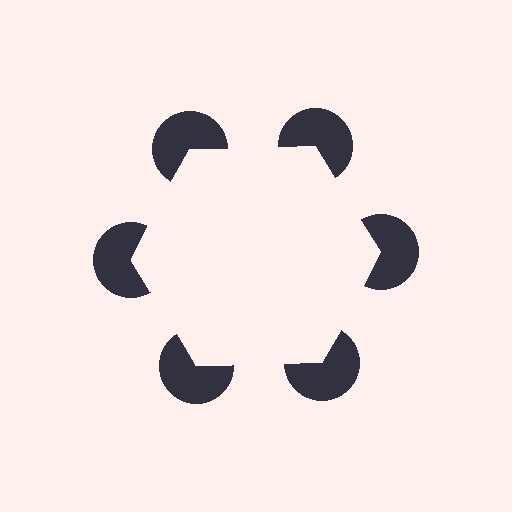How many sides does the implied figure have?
6 sides.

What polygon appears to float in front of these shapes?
An illusory hexagon — its edges are inferred from the aligned wedge cuts in the pac-man discs, not physically drawn.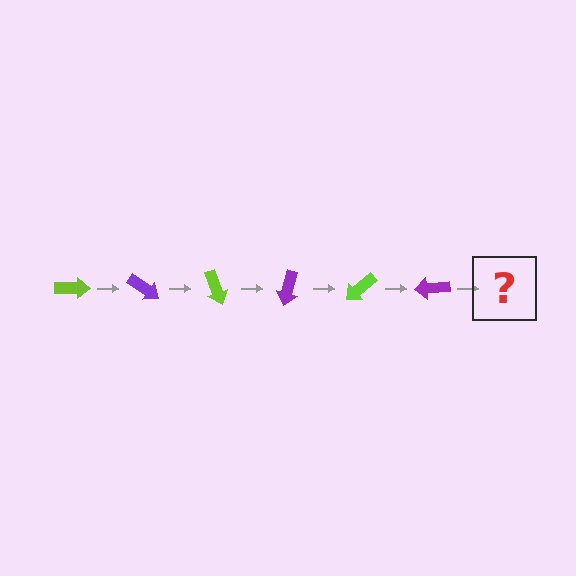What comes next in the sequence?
The next element should be a lime arrow, rotated 210 degrees from the start.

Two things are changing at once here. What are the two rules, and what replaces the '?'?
The two rules are that it rotates 35 degrees each step and the color cycles through lime and purple. The '?' should be a lime arrow, rotated 210 degrees from the start.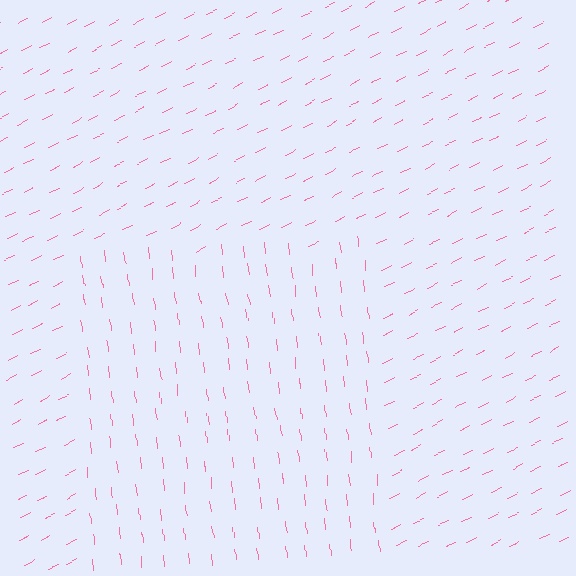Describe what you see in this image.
The image is filled with small pink line segments. A rectangle region in the image has lines oriented differently from the surrounding lines, creating a visible texture boundary.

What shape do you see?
I see a rectangle.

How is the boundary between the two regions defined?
The boundary is defined purely by a change in line orientation (approximately 70 degrees difference). All lines are the same color and thickness.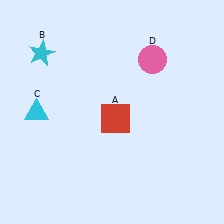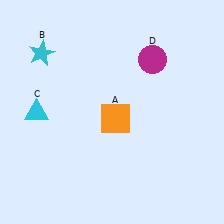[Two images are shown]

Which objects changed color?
A changed from red to orange. D changed from pink to magenta.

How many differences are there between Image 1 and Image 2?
There are 2 differences between the two images.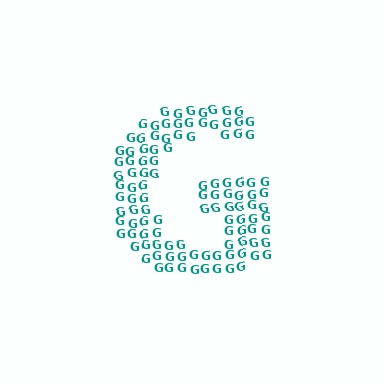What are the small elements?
The small elements are letter G's.